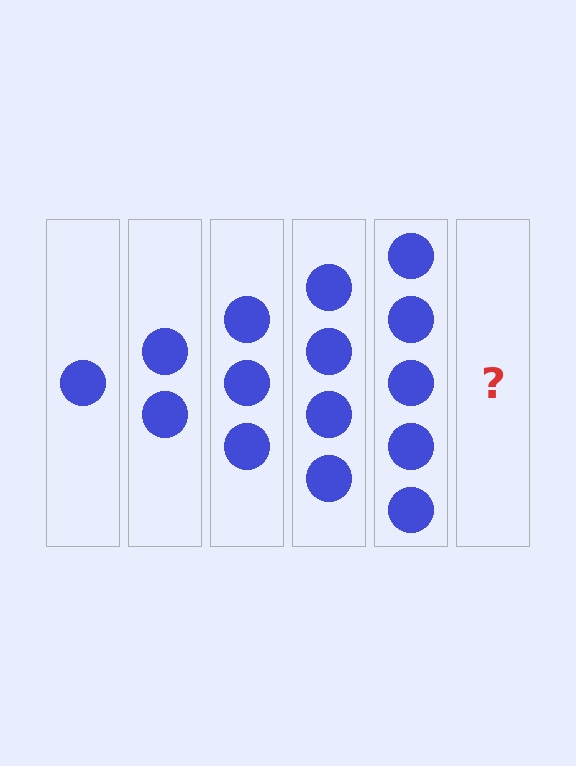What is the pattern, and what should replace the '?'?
The pattern is that each step adds one more circle. The '?' should be 6 circles.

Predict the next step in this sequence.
The next step is 6 circles.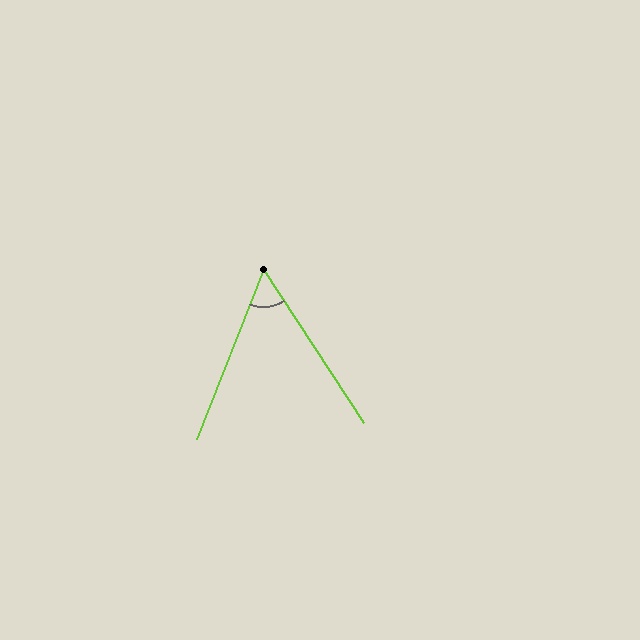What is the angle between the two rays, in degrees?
Approximately 55 degrees.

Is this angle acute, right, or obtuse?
It is acute.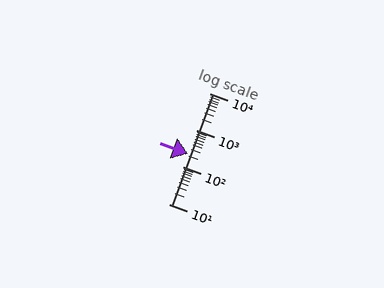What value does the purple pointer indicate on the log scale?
The pointer indicates approximately 230.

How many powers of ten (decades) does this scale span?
The scale spans 3 decades, from 10 to 10000.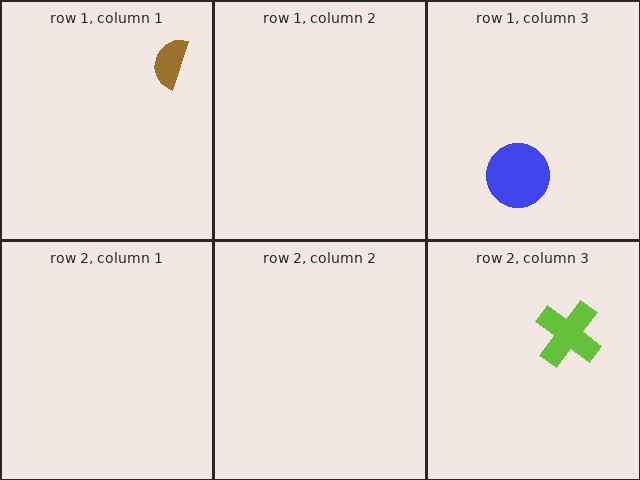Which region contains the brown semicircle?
The row 1, column 1 region.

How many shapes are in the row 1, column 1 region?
1.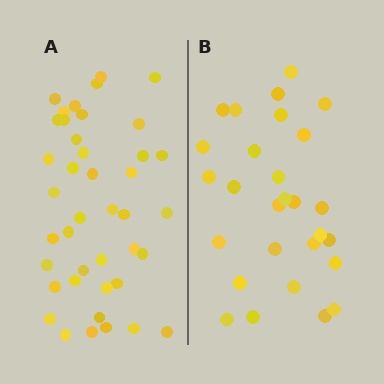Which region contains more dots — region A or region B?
Region A (the left region) has more dots.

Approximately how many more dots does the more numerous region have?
Region A has approximately 15 more dots than region B.